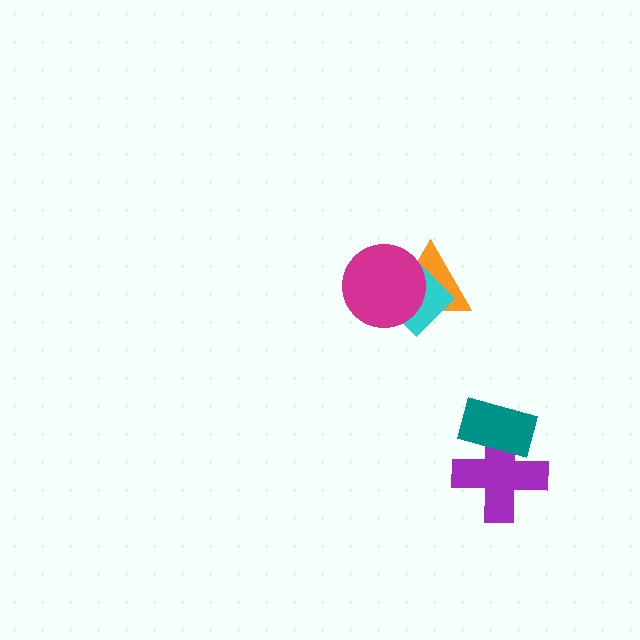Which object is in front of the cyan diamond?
The magenta circle is in front of the cyan diamond.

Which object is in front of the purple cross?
The teal rectangle is in front of the purple cross.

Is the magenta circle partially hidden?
No, no other shape covers it.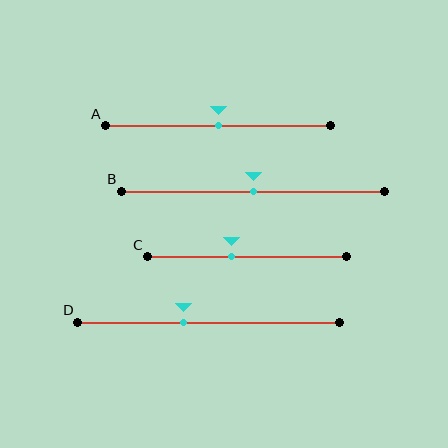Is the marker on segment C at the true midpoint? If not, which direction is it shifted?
No, the marker on segment C is shifted to the left by about 8% of the segment length.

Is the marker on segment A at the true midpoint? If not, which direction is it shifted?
Yes, the marker on segment A is at the true midpoint.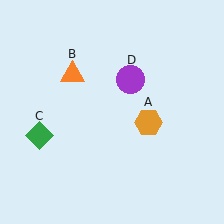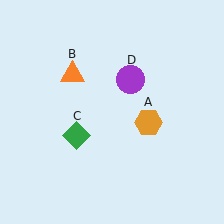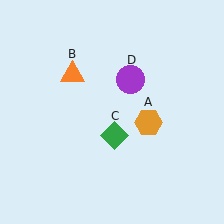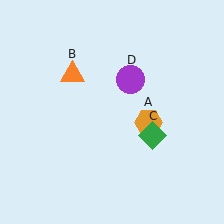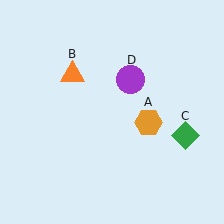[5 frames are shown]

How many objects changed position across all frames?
1 object changed position: green diamond (object C).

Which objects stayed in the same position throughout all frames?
Orange hexagon (object A) and orange triangle (object B) and purple circle (object D) remained stationary.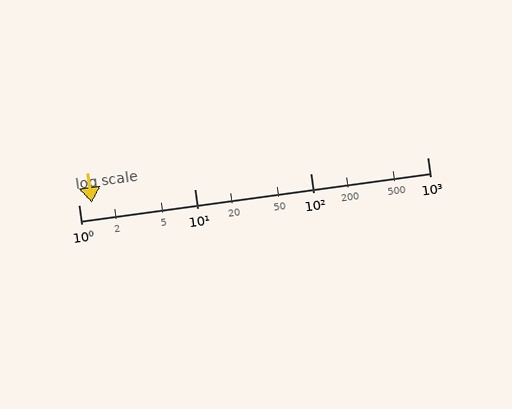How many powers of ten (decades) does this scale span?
The scale spans 3 decades, from 1 to 1000.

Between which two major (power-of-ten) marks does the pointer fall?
The pointer is between 1 and 10.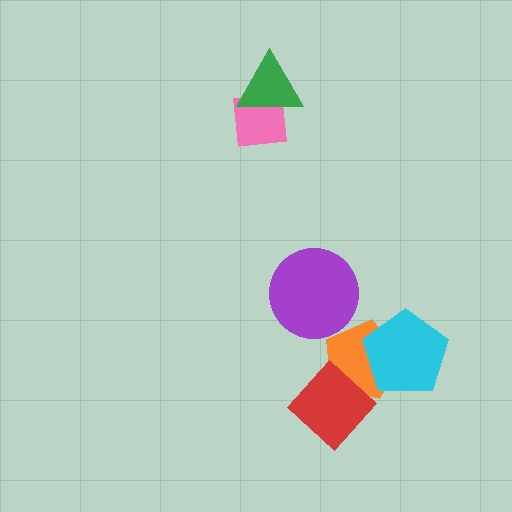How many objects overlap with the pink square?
1 object overlaps with the pink square.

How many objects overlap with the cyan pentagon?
1 object overlaps with the cyan pentagon.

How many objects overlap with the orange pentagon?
2 objects overlap with the orange pentagon.